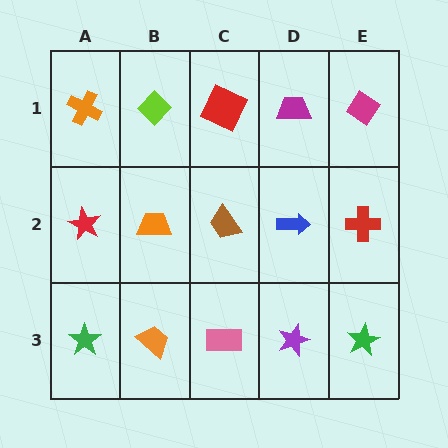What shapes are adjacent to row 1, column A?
A red star (row 2, column A), a lime diamond (row 1, column B).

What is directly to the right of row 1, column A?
A lime diamond.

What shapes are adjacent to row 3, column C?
A brown trapezoid (row 2, column C), an orange trapezoid (row 3, column B), a purple star (row 3, column D).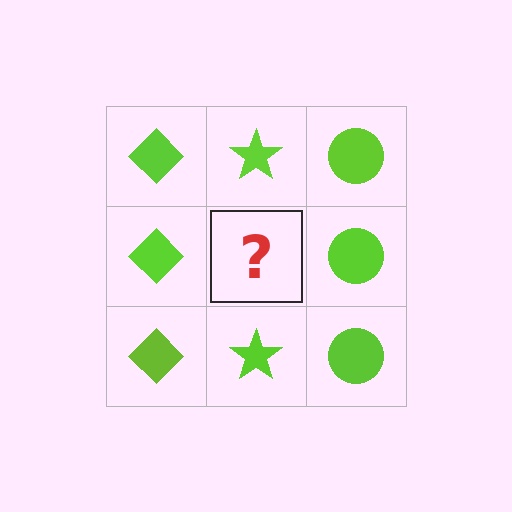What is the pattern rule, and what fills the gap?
The rule is that each column has a consistent shape. The gap should be filled with a lime star.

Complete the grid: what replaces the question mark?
The question mark should be replaced with a lime star.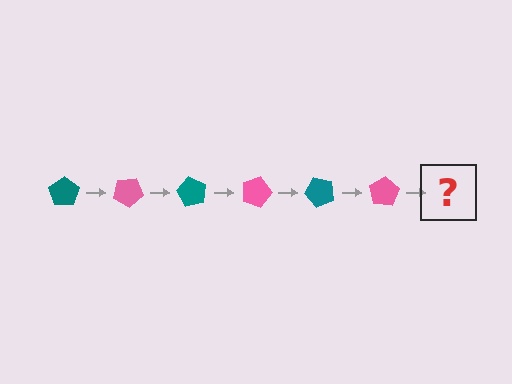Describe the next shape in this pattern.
It should be a teal pentagon, rotated 180 degrees from the start.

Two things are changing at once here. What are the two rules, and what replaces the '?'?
The two rules are that it rotates 30 degrees each step and the color cycles through teal and pink. The '?' should be a teal pentagon, rotated 180 degrees from the start.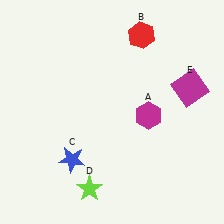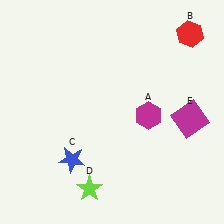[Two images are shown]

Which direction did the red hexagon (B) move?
The red hexagon (B) moved right.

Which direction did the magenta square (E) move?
The magenta square (E) moved down.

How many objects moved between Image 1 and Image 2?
2 objects moved between the two images.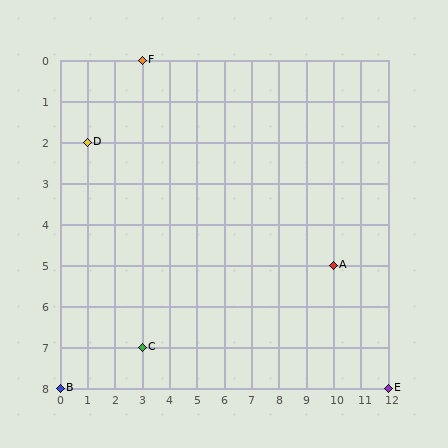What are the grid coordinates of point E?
Point E is at grid coordinates (12, 8).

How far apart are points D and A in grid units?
Points D and A are 9 columns and 3 rows apart (about 9.5 grid units diagonally).